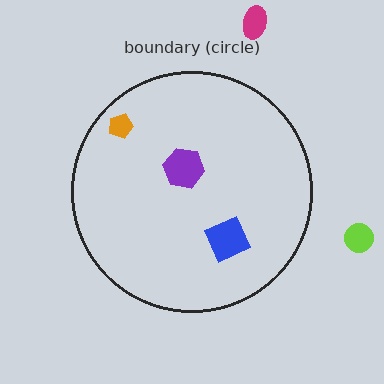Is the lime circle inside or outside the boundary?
Outside.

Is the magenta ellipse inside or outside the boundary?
Outside.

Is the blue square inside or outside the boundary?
Inside.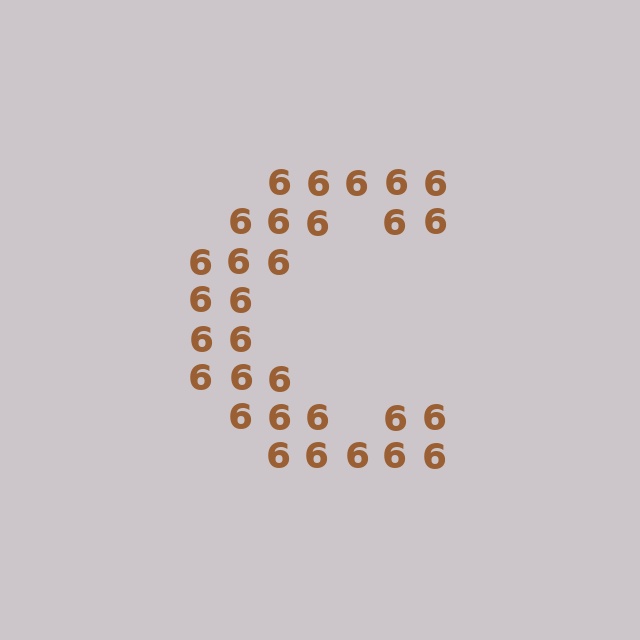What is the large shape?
The large shape is the letter C.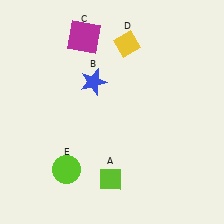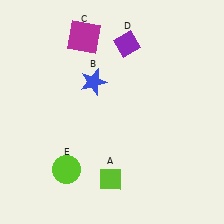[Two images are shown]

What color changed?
The diamond (D) changed from yellow in Image 1 to purple in Image 2.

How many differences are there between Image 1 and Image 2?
There is 1 difference between the two images.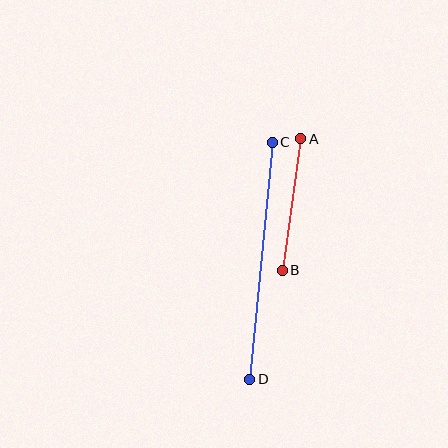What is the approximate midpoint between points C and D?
The midpoint is at approximately (261, 261) pixels.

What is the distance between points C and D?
The distance is approximately 238 pixels.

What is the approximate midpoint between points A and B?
The midpoint is at approximately (292, 205) pixels.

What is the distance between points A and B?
The distance is approximately 133 pixels.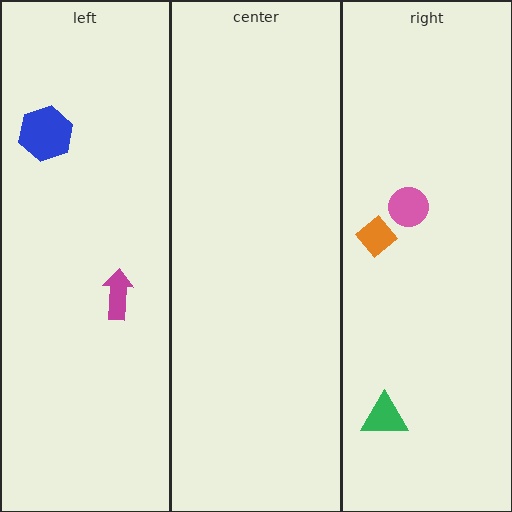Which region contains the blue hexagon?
The left region.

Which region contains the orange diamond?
The right region.